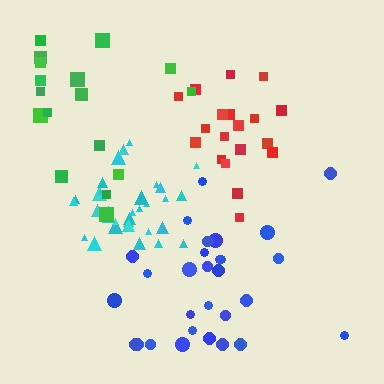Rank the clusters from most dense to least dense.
cyan, blue, red, green.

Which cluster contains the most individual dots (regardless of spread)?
Cyan (32).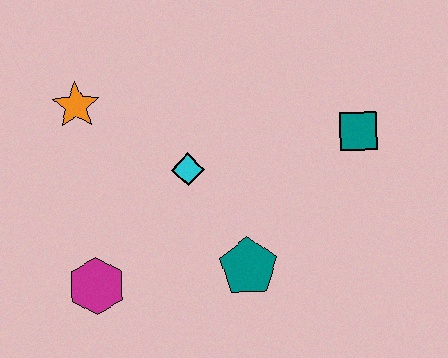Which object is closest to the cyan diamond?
The teal pentagon is closest to the cyan diamond.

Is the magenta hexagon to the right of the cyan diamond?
No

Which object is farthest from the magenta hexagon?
The teal square is farthest from the magenta hexagon.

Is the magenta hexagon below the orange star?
Yes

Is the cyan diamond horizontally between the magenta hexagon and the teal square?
Yes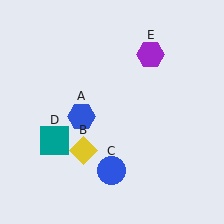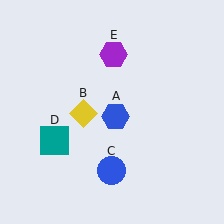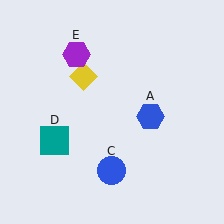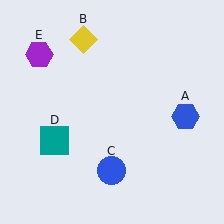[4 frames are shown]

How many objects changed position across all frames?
3 objects changed position: blue hexagon (object A), yellow diamond (object B), purple hexagon (object E).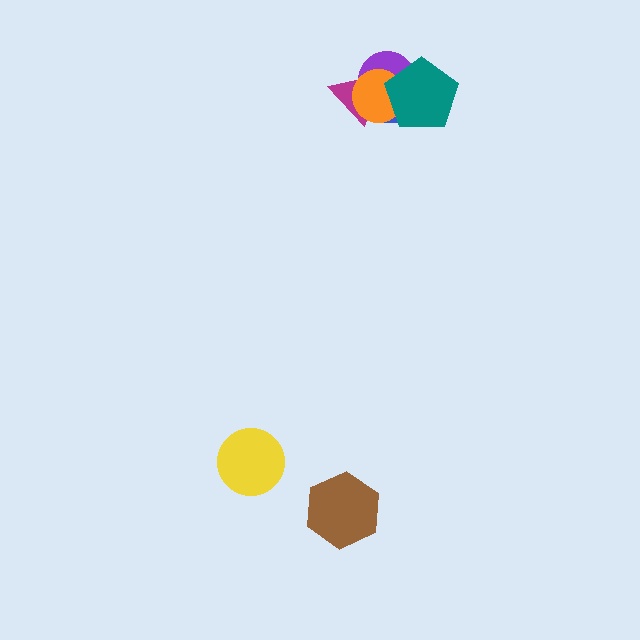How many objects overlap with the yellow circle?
0 objects overlap with the yellow circle.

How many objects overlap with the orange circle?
4 objects overlap with the orange circle.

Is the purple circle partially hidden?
Yes, it is partially covered by another shape.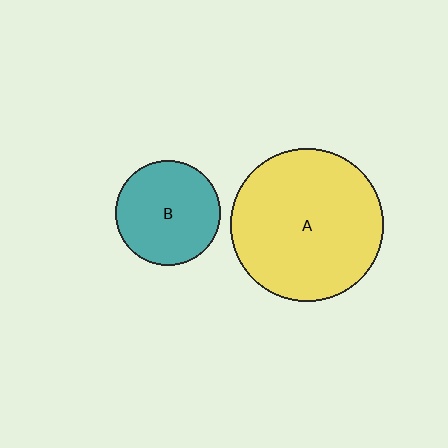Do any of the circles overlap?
No, none of the circles overlap.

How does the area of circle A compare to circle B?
Approximately 2.1 times.